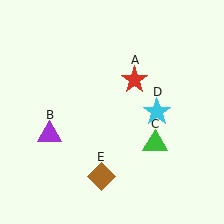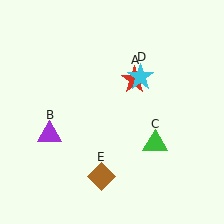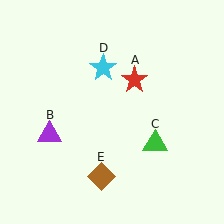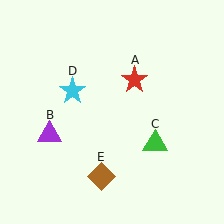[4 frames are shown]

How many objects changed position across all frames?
1 object changed position: cyan star (object D).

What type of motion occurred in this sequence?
The cyan star (object D) rotated counterclockwise around the center of the scene.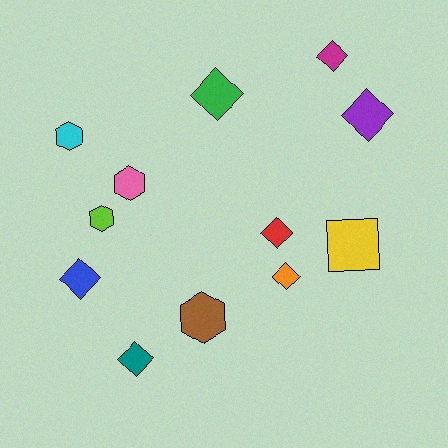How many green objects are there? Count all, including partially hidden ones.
There is 1 green object.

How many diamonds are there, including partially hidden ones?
There are 7 diamonds.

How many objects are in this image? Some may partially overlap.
There are 12 objects.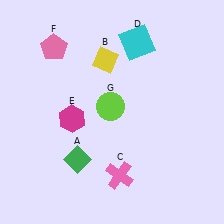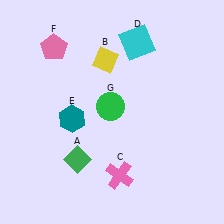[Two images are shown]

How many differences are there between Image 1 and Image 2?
There are 2 differences between the two images.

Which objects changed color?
E changed from magenta to teal. G changed from lime to green.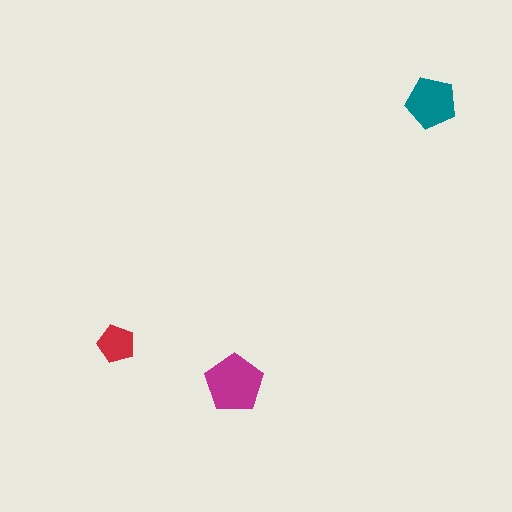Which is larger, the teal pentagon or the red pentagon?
The teal one.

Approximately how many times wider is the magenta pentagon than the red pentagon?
About 1.5 times wider.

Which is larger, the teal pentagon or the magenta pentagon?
The magenta one.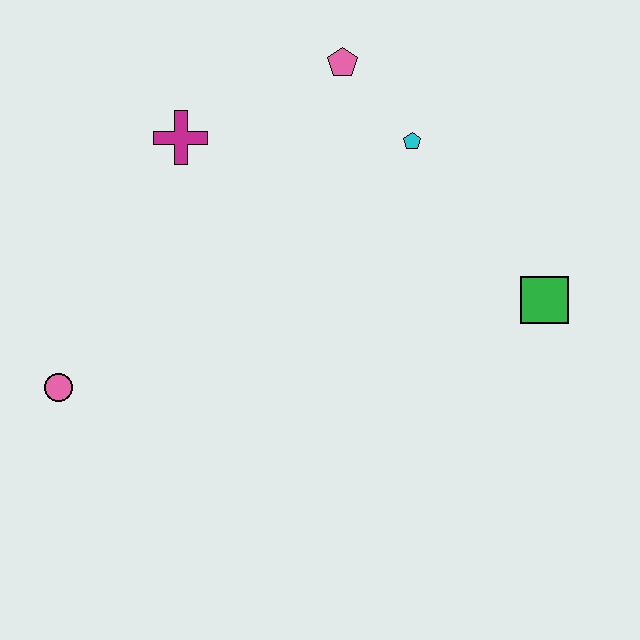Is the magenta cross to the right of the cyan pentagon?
No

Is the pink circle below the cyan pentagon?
Yes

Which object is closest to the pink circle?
The magenta cross is closest to the pink circle.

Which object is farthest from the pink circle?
The green square is farthest from the pink circle.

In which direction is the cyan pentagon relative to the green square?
The cyan pentagon is above the green square.